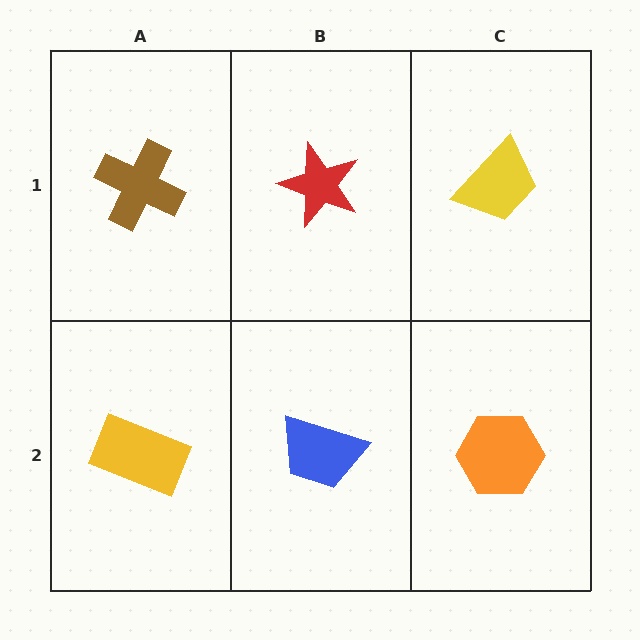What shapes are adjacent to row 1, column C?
An orange hexagon (row 2, column C), a red star (row 1, column B).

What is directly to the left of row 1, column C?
A red star.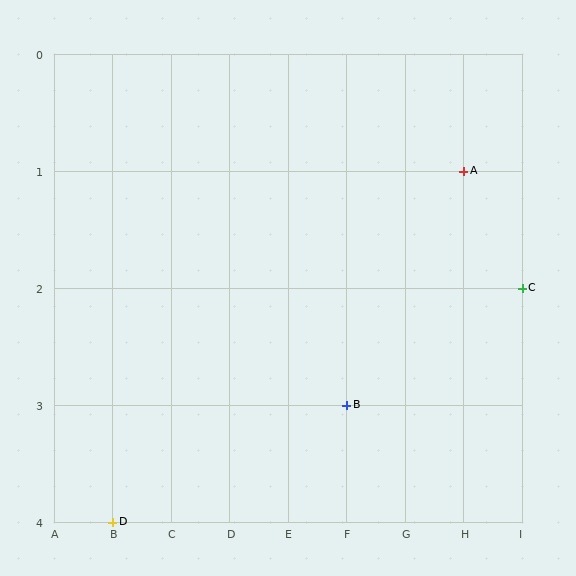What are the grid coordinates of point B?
Point B is at grid coordinates (F, 3).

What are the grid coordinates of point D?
Point D is at grid coordinates (B, 4).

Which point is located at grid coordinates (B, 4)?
Point D is at (B, 4).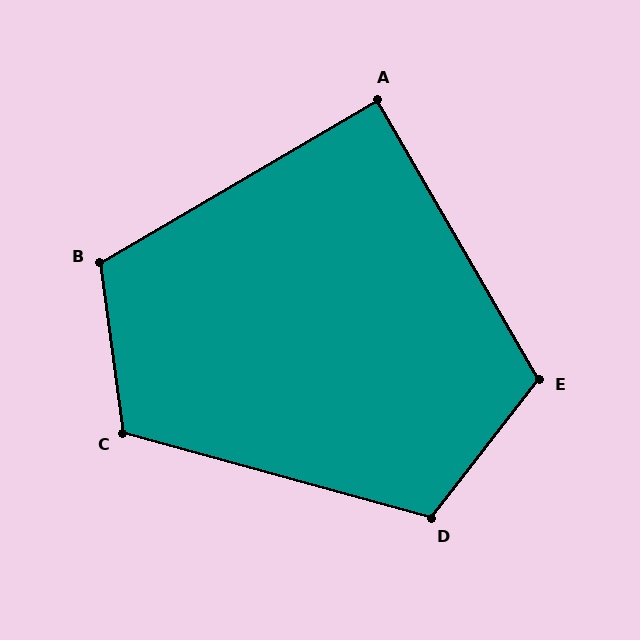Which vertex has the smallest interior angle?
A, at approximately 90 degrees.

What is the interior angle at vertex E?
Approximately 112 degrees (obtuse).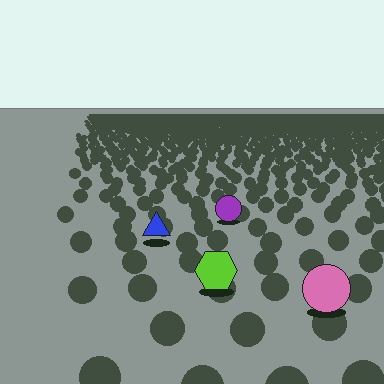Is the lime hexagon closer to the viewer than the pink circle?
No. The pink circle is closer — you can tell from the texture gradient: the ground texture is coarser near it.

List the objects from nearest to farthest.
From nearest to farthest: the pink circle, the lime hexagon, the blue triangle, the purple circle.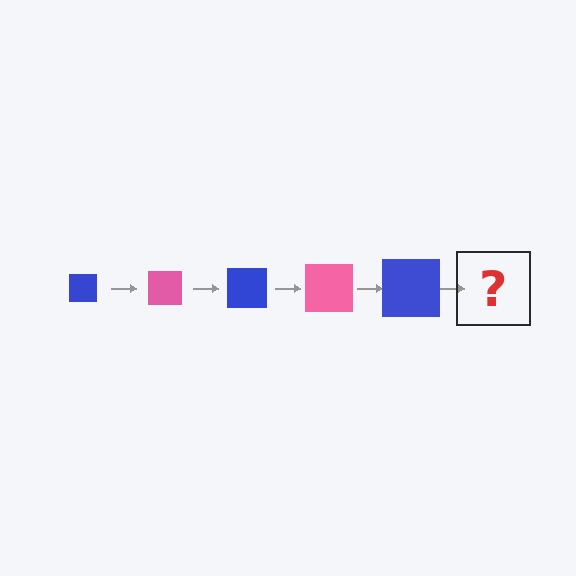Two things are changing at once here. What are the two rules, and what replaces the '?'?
The two rules are that the square grows larger each step and the color cycles through blue and pink. The '?' should be a pink square, larger than the previous one.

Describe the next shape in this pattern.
It should be a pink square, larger than the previous one.